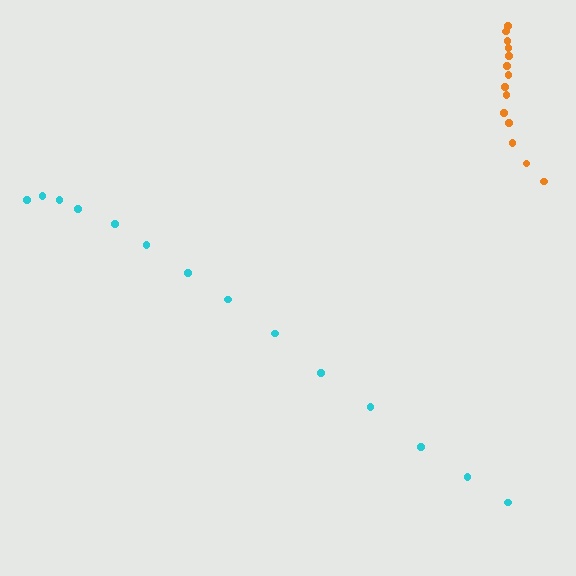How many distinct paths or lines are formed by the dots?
There are 2 distinct paths.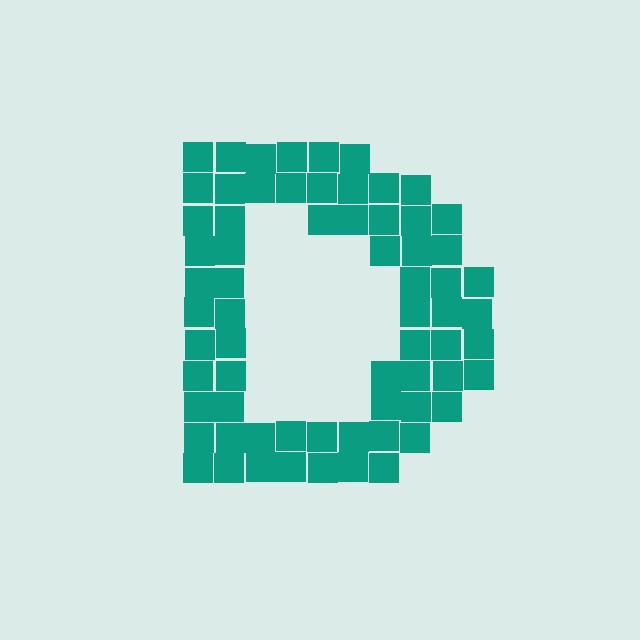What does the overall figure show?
The overall figure shows the letter D.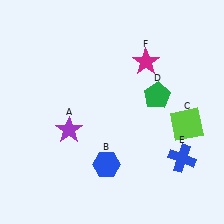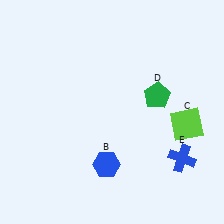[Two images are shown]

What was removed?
The purple star (A), the magenta star (F) were removed in Image 2.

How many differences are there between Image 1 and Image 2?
There are 2 differences between the two images.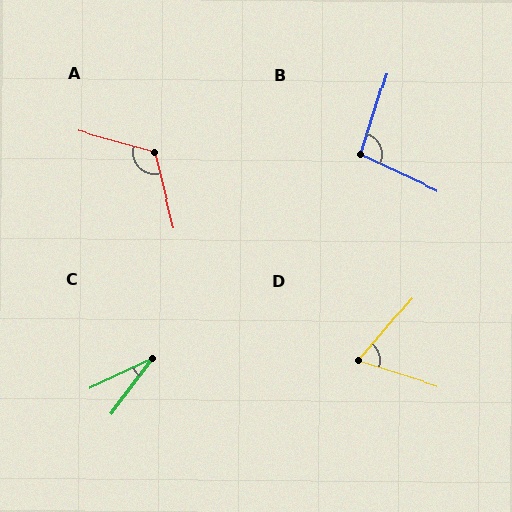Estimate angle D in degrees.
Approximately 67 degrees.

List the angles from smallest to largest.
C (27°), D (67°), B (98°), A (120°).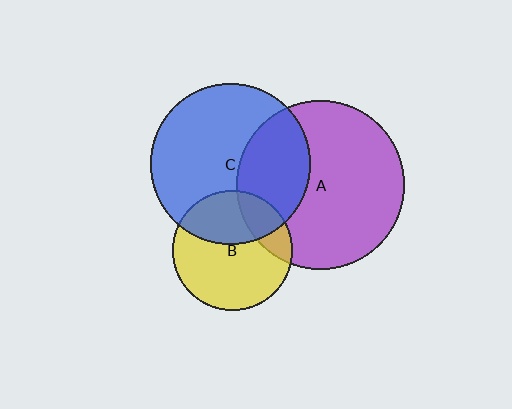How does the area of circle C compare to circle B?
Approximately 1.8 times.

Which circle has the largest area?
Circle A (purple).